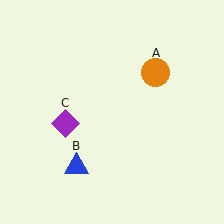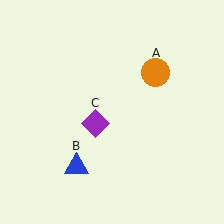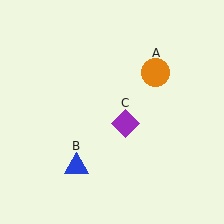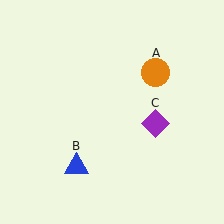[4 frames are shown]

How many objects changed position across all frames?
1 object changed position: purple diamond (object C).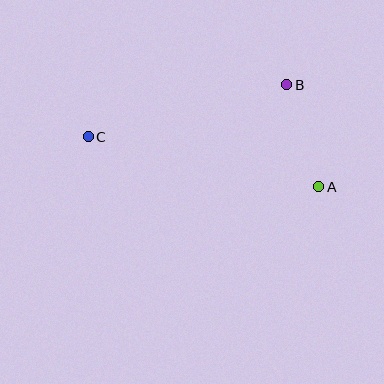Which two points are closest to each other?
Points A and B are closest to each other.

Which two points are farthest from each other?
Points A and C are farthest from each other.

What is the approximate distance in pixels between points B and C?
The distance between B and C is approximately 205 pixels.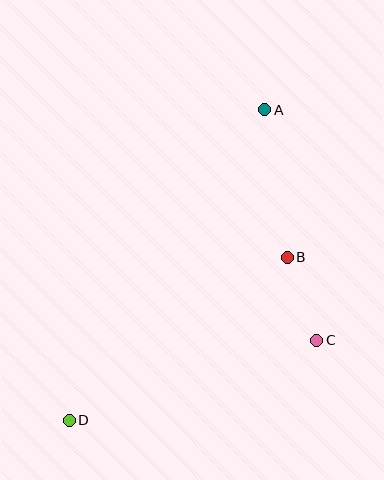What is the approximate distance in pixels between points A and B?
The distance between A and B is approximately 149 pixels.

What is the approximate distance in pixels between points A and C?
The distance between A and C is approximately 237 pixels.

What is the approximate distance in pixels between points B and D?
The distance between B and D is approximately 273 pixels.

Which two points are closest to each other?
Points B and C are closest to each other.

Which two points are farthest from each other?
Points A and D are farthest from each other.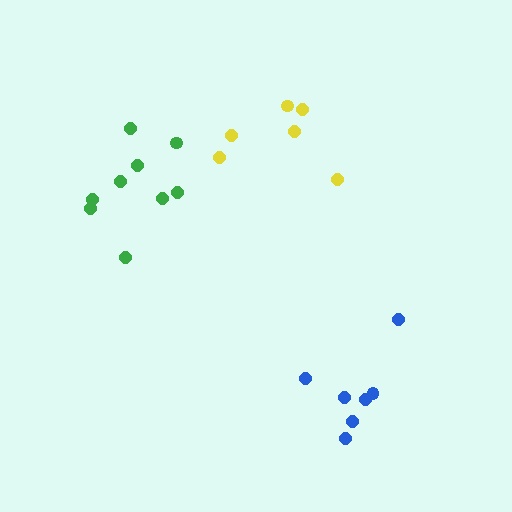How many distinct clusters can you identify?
There are 3 distinct clusters.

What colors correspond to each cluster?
The clusters are colored: yellow, blue, green.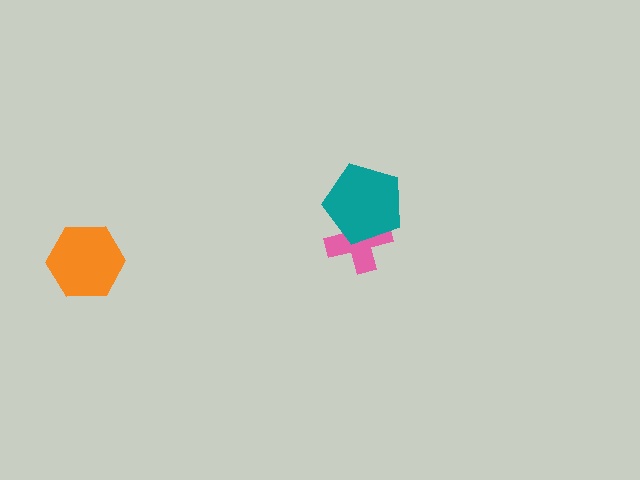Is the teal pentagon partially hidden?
No, no other shape covers it.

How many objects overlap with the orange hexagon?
0 objects overlap with the orange hexagon.